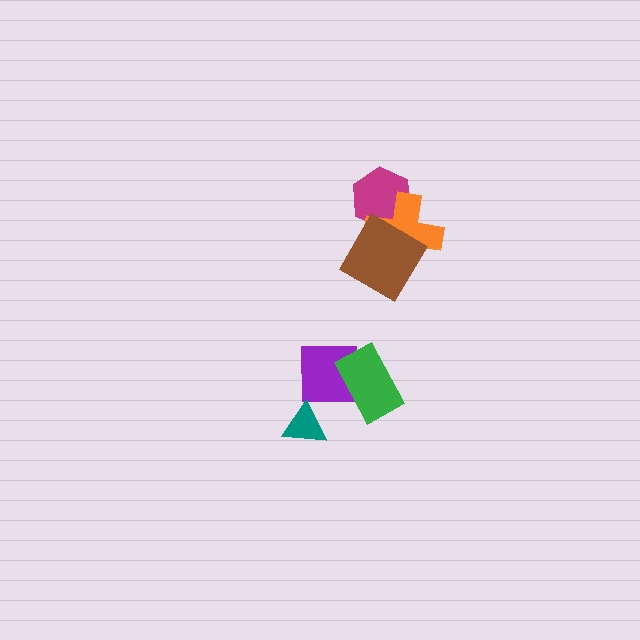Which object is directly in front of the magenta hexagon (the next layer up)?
The orange cross is directly in front of the magenta hexagon.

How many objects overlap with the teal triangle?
1 object overlaps with the teal triangle.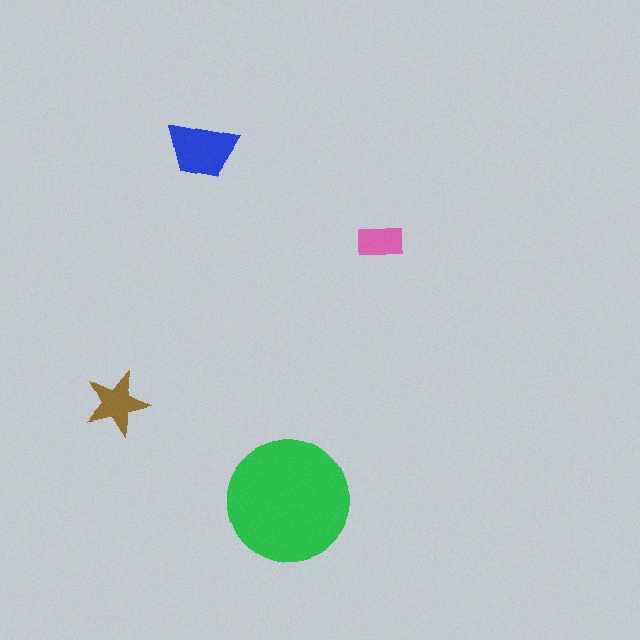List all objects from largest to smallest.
The green circle, the blue trapezoid, the brown star, the pink rectangle.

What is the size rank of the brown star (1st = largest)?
3rd.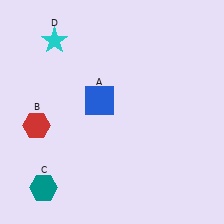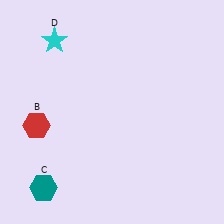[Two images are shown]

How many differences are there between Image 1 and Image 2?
There is 1 difference between the two images.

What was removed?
The blue square (A) was removed in Image 2.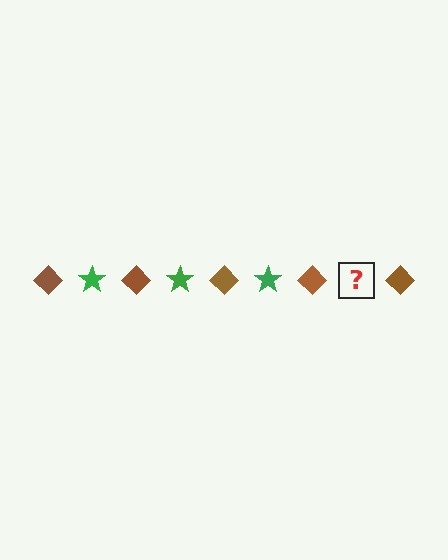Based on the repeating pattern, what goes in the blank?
The blank should be a green star.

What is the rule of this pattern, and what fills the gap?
The rule is that the pattern alternates between brown diamond and green star. The gap should be filled with a green star.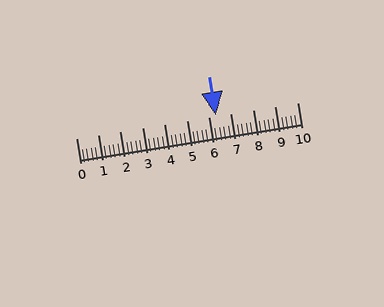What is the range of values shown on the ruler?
The ruler shows values from 0 to 10.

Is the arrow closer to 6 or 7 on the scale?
The arrow is closer to 6.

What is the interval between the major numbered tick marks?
The major tick marks are spaced 1 units apart.